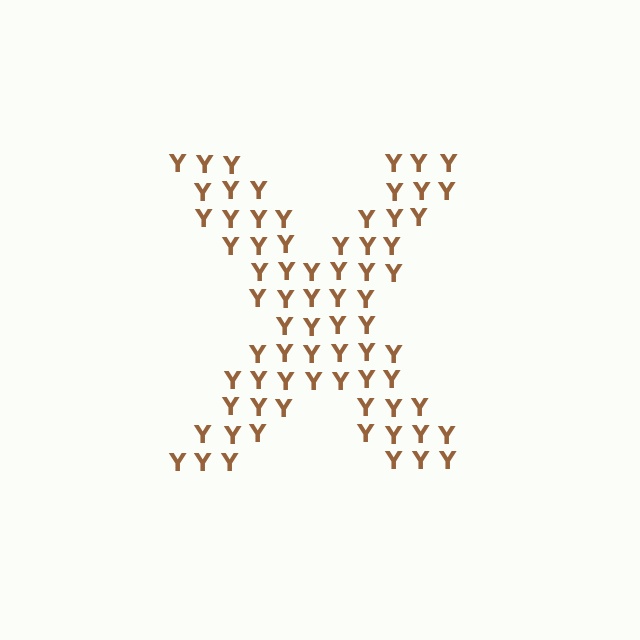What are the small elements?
The small elements are letter Y's.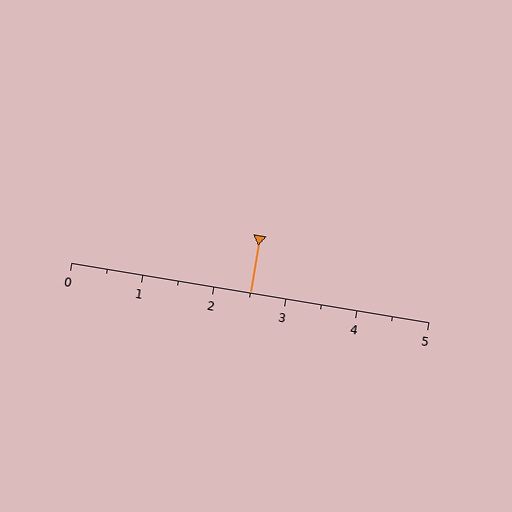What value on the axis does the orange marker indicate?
The marker indicates approximately 2.5.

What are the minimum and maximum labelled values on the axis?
The axis runs from 0 to 5.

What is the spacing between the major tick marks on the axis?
The major ticks are spaced 1 apart.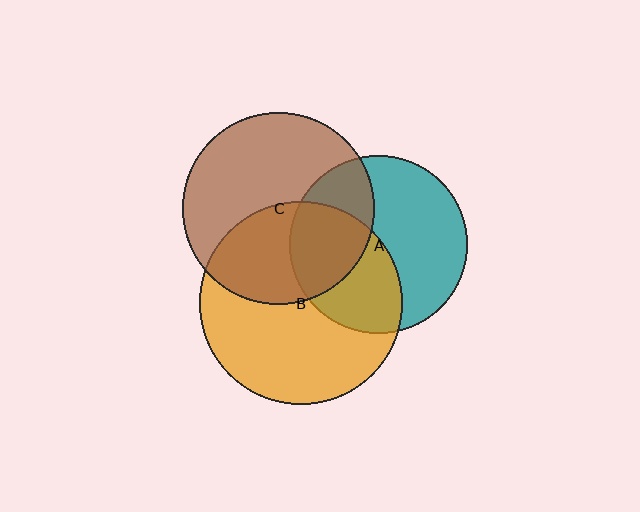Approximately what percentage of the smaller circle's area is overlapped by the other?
Approximately 35%.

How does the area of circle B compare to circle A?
Approximately 1.3 times.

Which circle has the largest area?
Circle B (orange).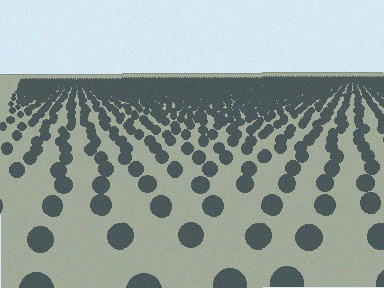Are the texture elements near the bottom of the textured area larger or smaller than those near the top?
Larger. Near the bottom, elements are closer to the viewer and appear at a bigger on-screen size.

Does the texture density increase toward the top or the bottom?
Density increases toward the top.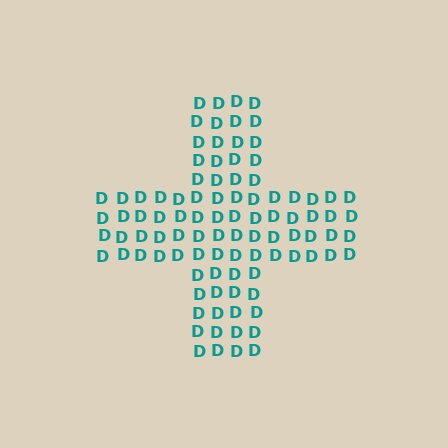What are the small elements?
The small elements are letter D's.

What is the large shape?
The large shape is a cross.